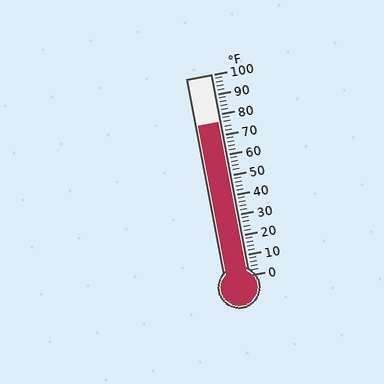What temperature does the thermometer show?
The thermometer shows approximately 76°F.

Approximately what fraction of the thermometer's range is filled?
The thermometer is filled to approximately 75% of its range.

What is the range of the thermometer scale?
The thermometer scale ranges from 0°F to 100°F.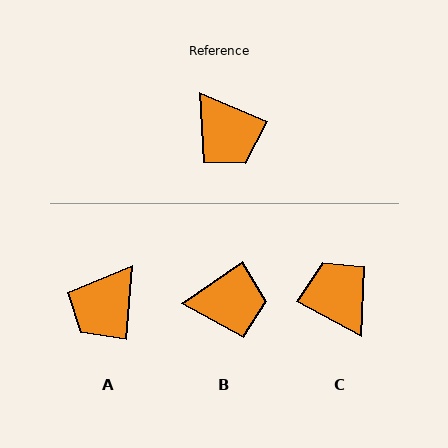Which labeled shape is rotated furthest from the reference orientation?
C, about 175 degrees away.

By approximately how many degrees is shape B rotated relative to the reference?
Approximately 58 degrees counter-clockwise.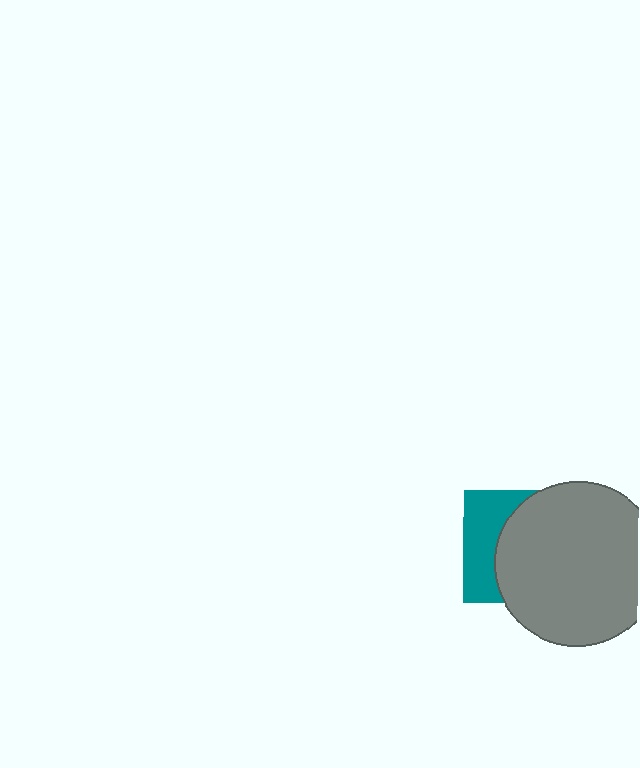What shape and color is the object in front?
The object in front is a gray circle.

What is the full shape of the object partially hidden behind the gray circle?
The partially hidden object is a teal square.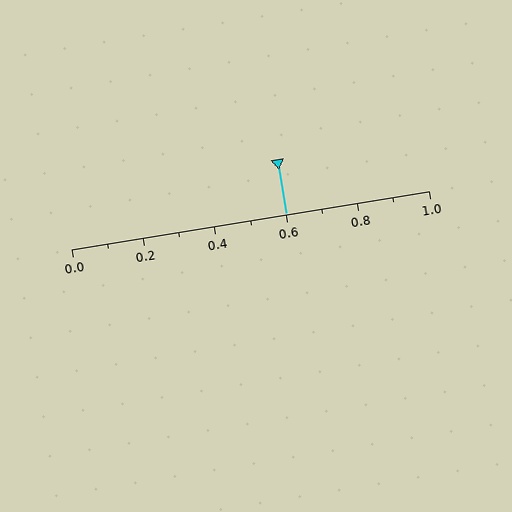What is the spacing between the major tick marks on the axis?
The major ticks are spaced 0.2 apart.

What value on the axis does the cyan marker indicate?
The marker indicates approximately 0.6.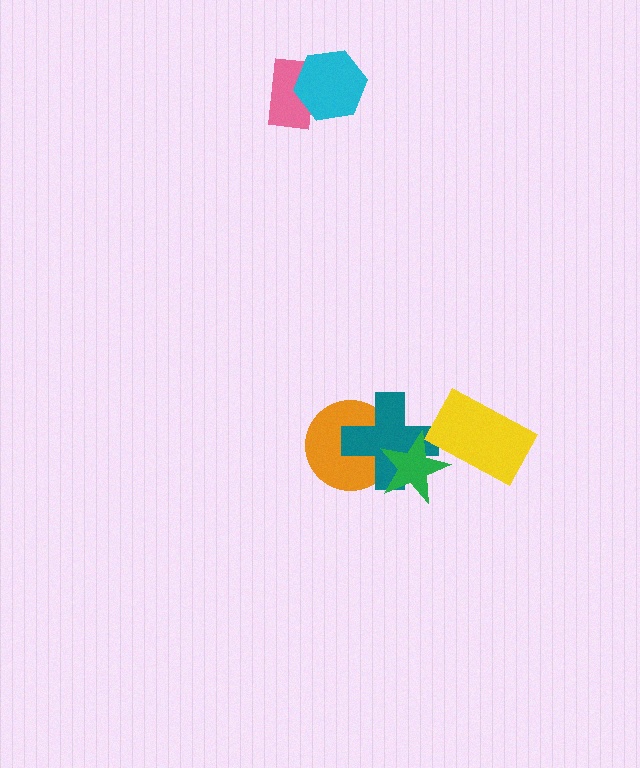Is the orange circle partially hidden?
Yes, it is partially covered by another shape.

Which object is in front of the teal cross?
The green star is in front of the teal cross.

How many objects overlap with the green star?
3 objects overlap with the green star.